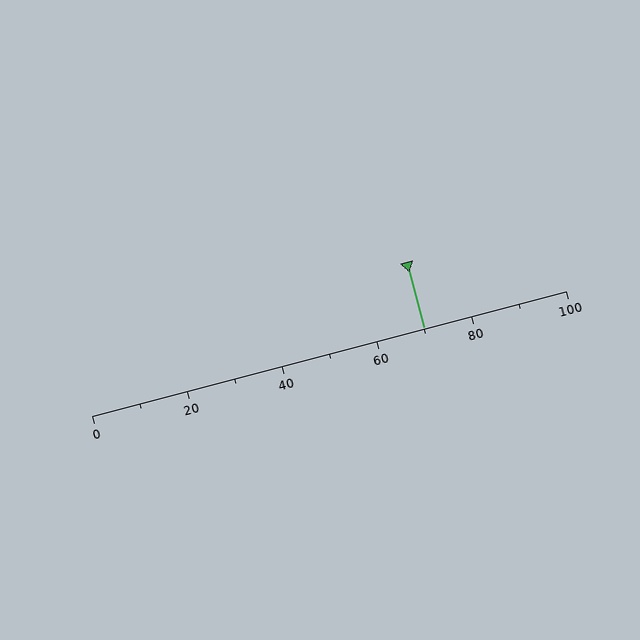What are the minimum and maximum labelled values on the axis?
The axis runs from 0 to 100.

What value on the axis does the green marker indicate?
The marker indicates approximately 70.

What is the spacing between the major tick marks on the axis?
The major ticks are spaced 20 apart.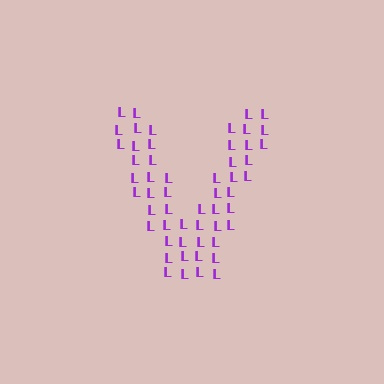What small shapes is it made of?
It is made of small letter L's.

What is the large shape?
The large shape is the letter V.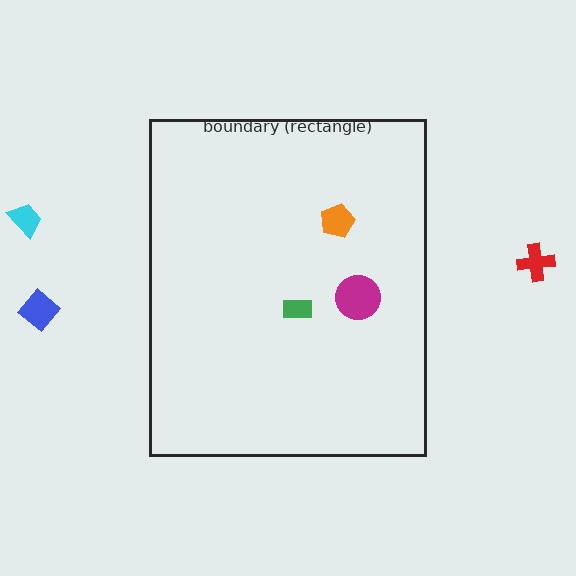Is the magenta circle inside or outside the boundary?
Inside.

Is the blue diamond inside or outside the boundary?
Outside.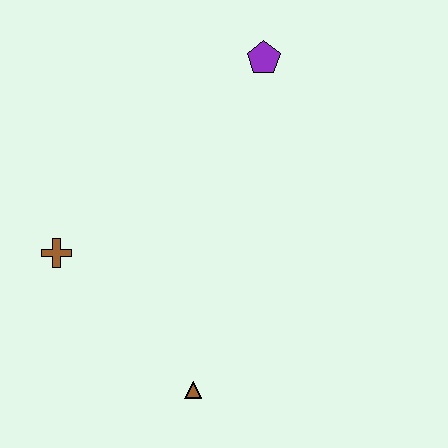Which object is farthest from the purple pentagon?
The brown triangle is farthest from the purple pentagon.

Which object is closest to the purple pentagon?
The brown cross is closest to the purple pentagon.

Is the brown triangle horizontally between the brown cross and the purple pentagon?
Yes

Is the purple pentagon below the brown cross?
No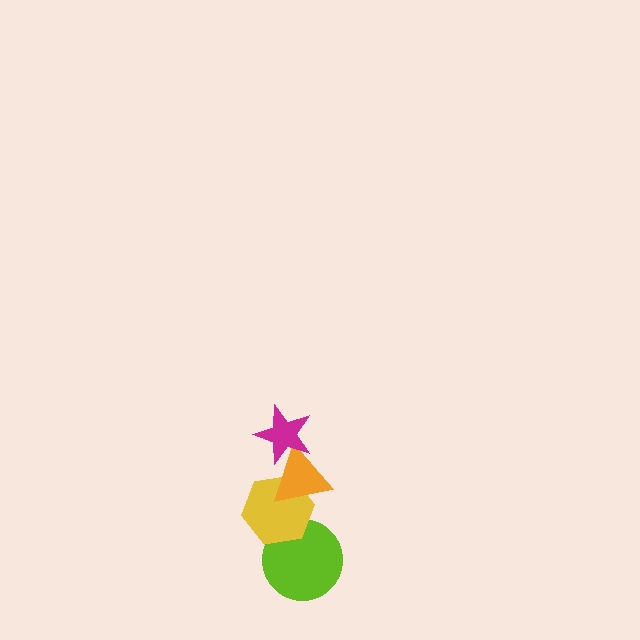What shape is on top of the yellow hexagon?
The orange triangle is on top of the yellow hexagon.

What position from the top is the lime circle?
The lime circle is 4th from the top.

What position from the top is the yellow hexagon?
The yellow hexagon is 3rd from the top.